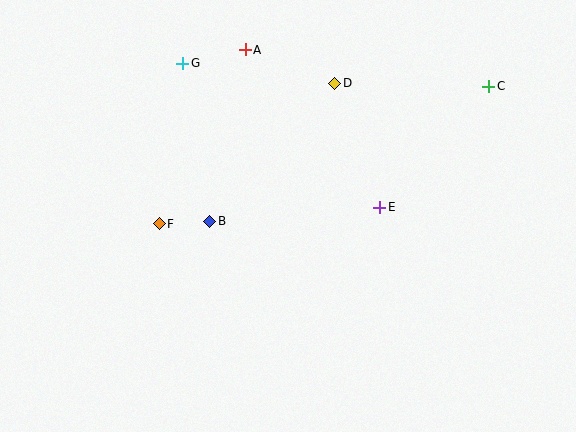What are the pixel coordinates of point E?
Point E is at (380, 207).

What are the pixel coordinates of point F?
Point F is at (159, 224).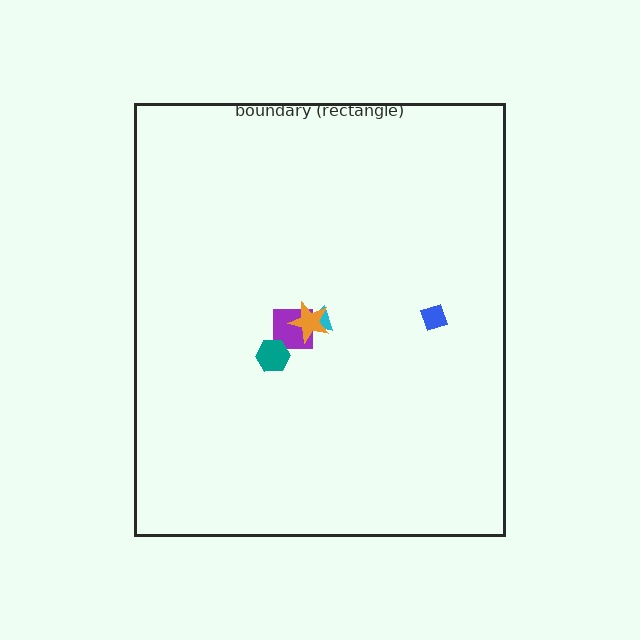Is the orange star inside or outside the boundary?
Inside.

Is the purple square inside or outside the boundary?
Inside.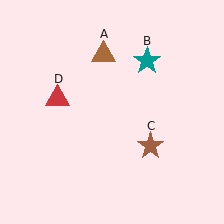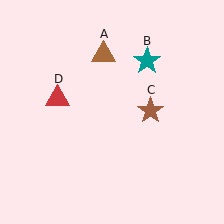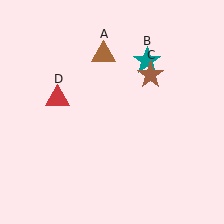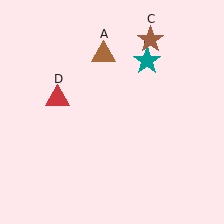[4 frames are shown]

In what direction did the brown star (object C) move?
The brown star (object C) moved up.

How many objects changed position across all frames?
1 object changed position: brown star (object C).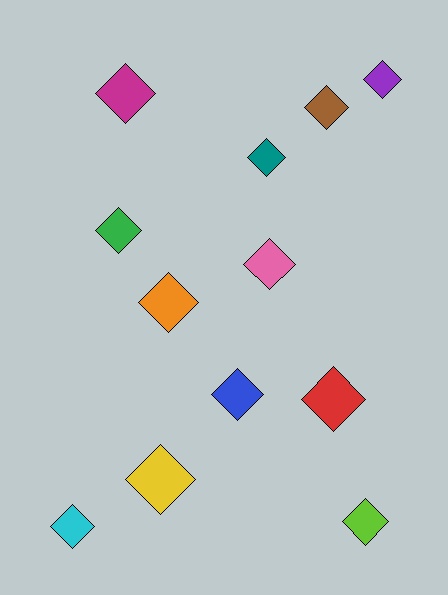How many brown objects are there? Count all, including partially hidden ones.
There is 1 brown object.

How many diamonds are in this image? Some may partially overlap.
There are 12 diamonds.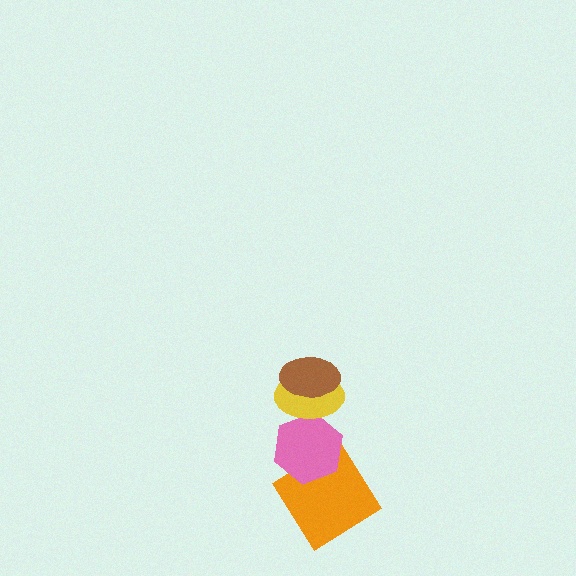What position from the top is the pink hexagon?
The pink hexagon is 3rd from the top.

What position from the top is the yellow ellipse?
The yellow ellipse is 2nd from the top.